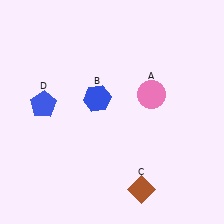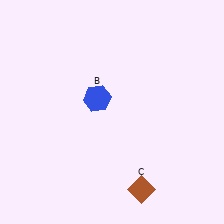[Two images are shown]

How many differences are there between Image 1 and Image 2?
There are 2 differences between the two images.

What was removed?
The pink circle (A), the blue pentagon (D) were removed in Image 2.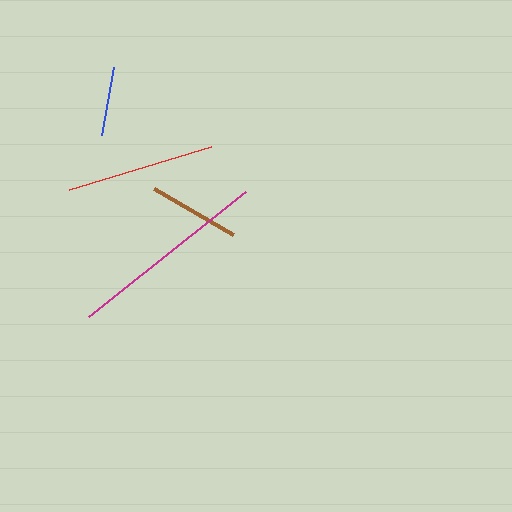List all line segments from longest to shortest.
From longest to shortest: magenta, red, brown, blue.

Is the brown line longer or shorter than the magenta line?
The magenta line is longer than the brown line.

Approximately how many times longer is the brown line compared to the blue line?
The brown line is approximately 1.3 times the length of the blue line.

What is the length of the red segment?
The red segment is approximately 148 pixels long.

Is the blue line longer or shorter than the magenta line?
The magenta line is longer than the blue line.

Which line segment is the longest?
The magenta line is the longest at approximately 200 pixels.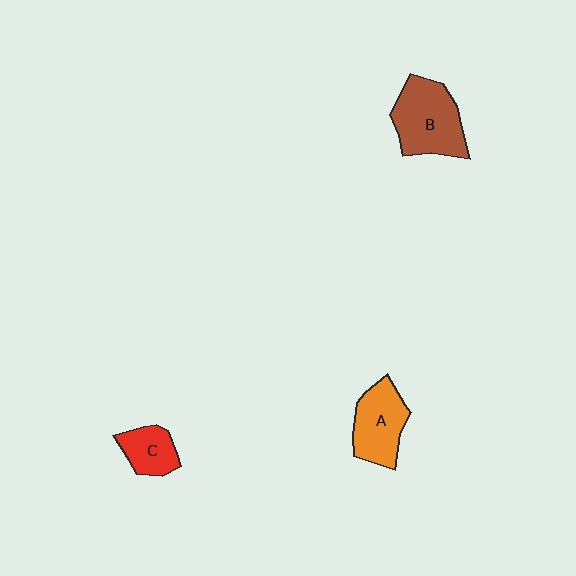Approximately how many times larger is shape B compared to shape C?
Approximately 1.9 times.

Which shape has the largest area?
Shape B (brown).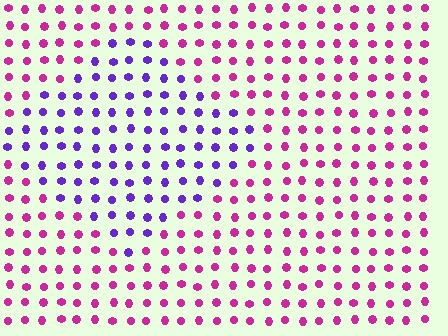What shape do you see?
I see a diamond.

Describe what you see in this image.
The image is filled with small magenta elements in a uniform arrangement. A diamond-shaped region is visible where the elements are tinted to a slightly different hue, forming a subtle color boundary.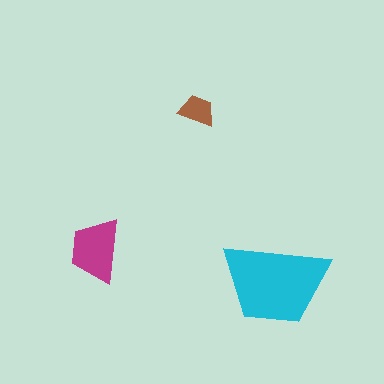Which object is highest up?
The brown trapezoid is topmost.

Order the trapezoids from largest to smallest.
the cyan one, the magenta one, the brown one.